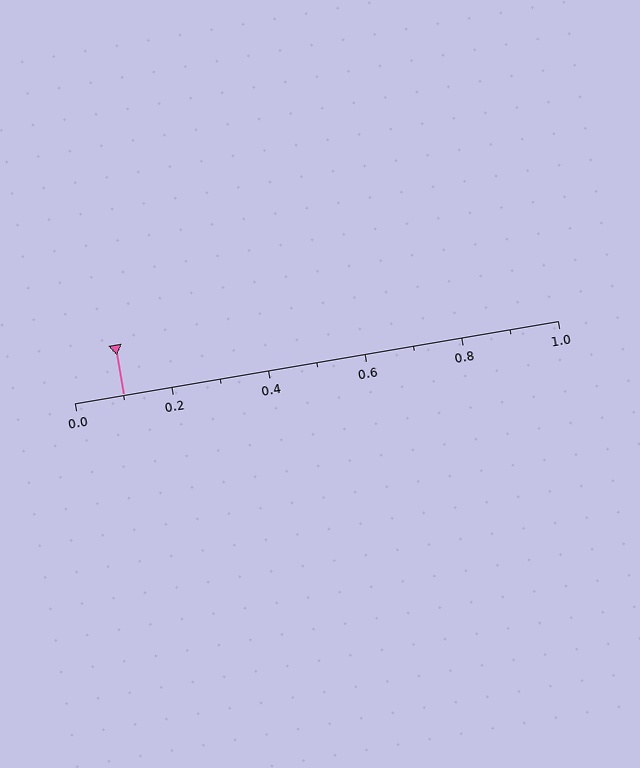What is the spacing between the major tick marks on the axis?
The major ticks are spaced 0.2 apart.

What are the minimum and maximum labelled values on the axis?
The axis runs from 0.0 to 1.0.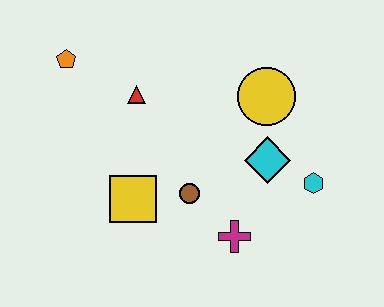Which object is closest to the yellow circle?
The cyan diamond is closest to the yellow circle.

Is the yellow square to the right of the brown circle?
No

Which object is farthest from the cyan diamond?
The orange pentagon is farthest from the cyan diamond.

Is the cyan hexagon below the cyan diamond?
Yes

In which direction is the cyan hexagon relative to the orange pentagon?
The cyan hexagon is to the right of the orange pentagon.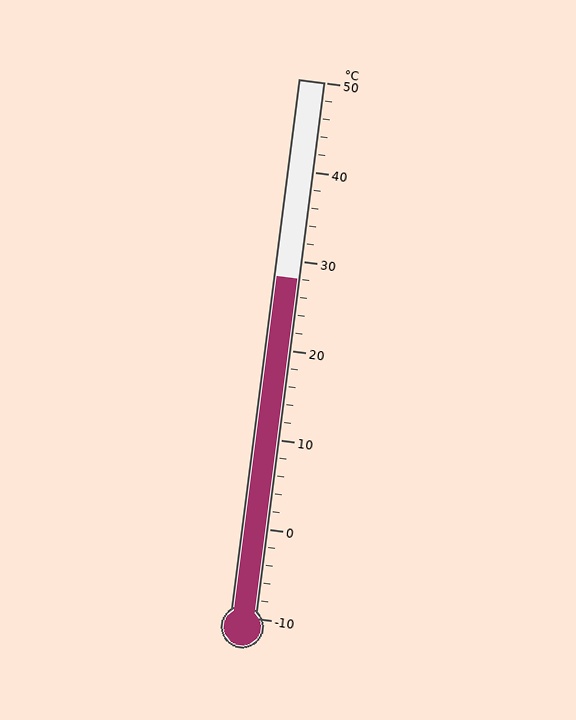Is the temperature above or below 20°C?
The temperature is above 20°C.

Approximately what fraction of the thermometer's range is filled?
The thermometer is filled to approximately 65% of its range.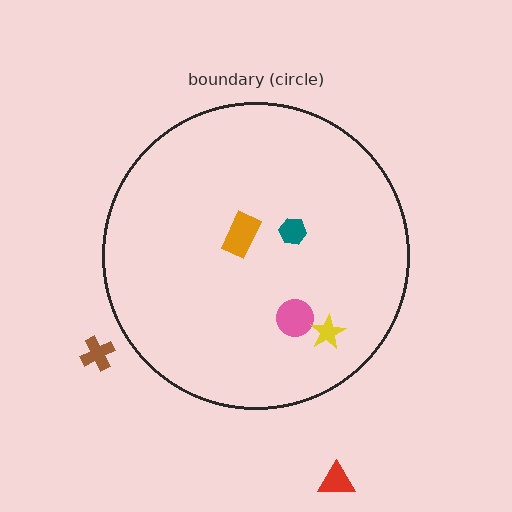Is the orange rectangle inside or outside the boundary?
Inside.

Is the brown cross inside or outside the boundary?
Outside.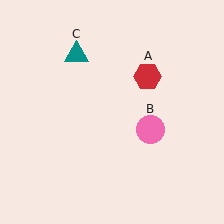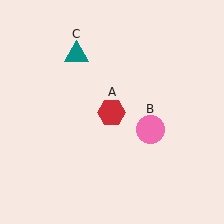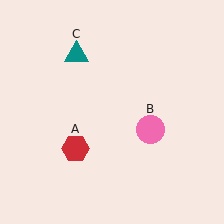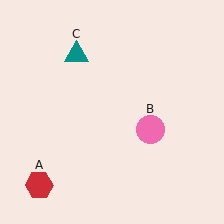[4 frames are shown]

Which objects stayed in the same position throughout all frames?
Pink circle (object B) and teal triangle (object C) remained stationary.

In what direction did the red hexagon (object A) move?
The red hexagon (object A) moved down and to the left.